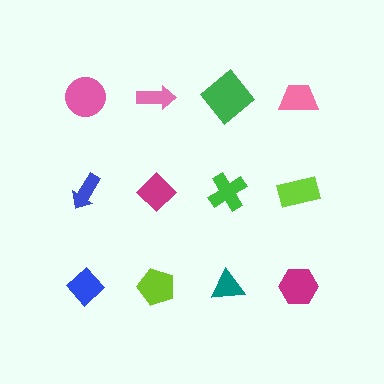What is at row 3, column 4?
A magenta hexagon.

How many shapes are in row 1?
4 shapes.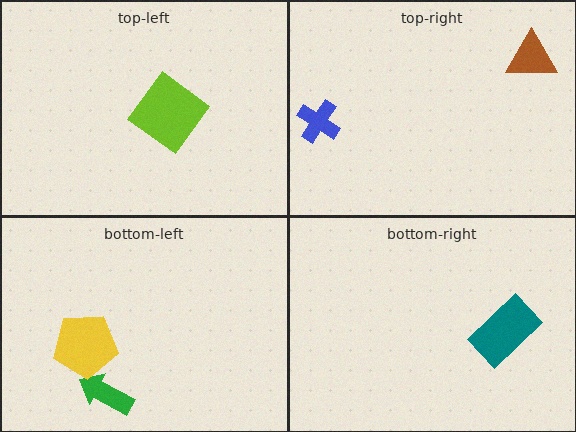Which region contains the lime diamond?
The top-left region.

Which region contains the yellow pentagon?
The bottom-left region.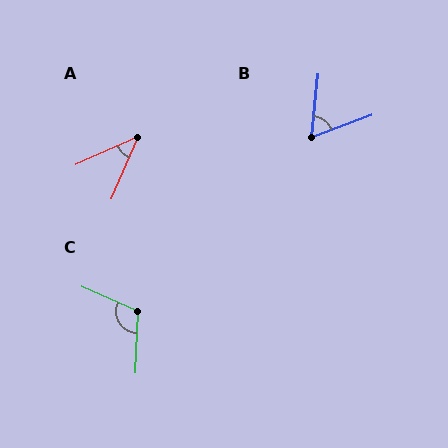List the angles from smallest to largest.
A (43°), B (64°), C (112°).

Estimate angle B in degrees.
Approximately 64 degrees.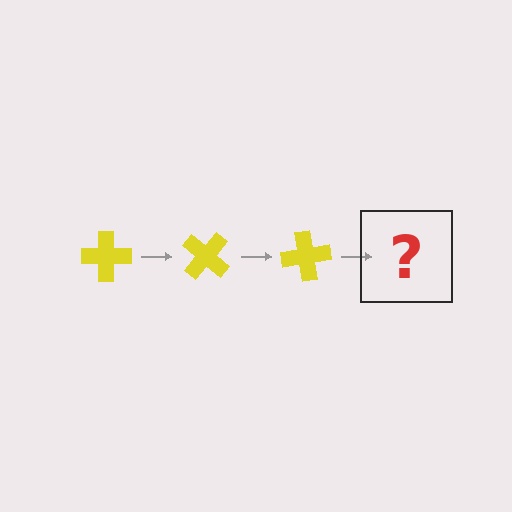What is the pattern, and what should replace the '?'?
The pattern is that the cross rotates 40 degrees each step. The '?' should be a yellow cross rotated 120 degrees.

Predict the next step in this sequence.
The next step is a yellow cross rotated 120 degrees.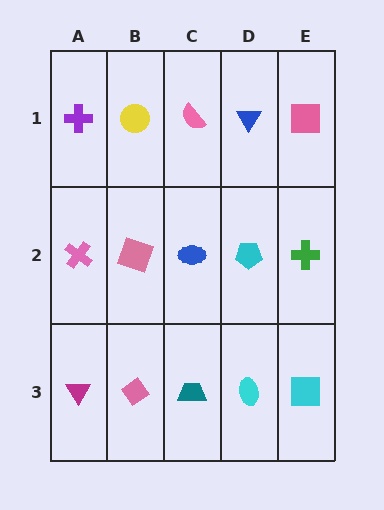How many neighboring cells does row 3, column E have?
2.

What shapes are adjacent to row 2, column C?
A pink semicircle (row 1, column C), a teal trapezoid (row 3, column C), a pink square (row 2, column B), a cyan pentagon (row 2, column D).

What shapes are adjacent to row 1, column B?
A pink square (row 2, column B), a purple cross (row 1, column A), a pink semicircle (row 1, column C).